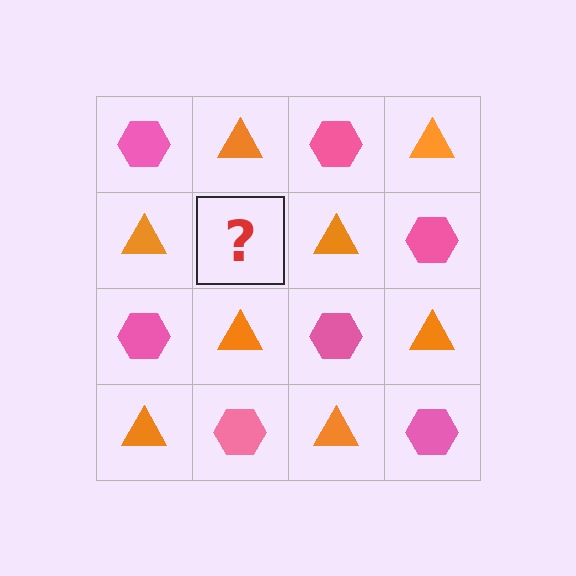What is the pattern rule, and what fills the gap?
The rule is that it alternates pink hexagon and orange triangle in a checkerboard pattern. The gap should be filled with a pink hexagon.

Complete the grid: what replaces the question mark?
The question mark should be replaced with a pink hexagon.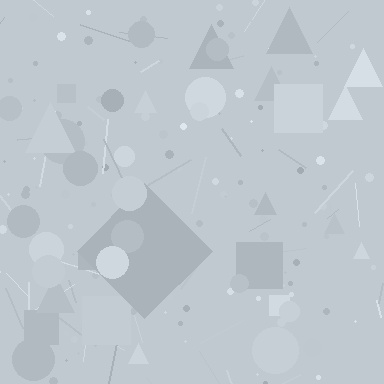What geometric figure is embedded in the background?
A diamond is embedded in the background.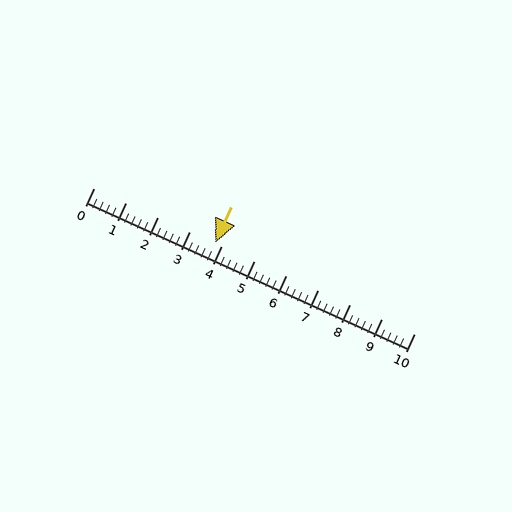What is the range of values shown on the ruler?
The ruler shows values from 0 to 10.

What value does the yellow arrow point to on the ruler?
The yellow arrow points to approximately 3.8.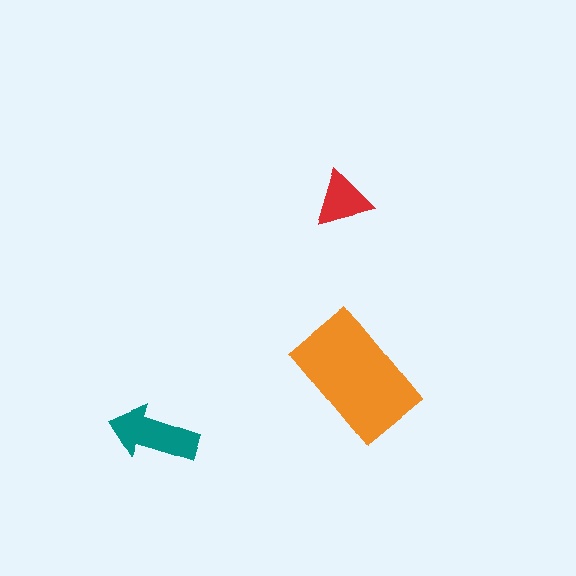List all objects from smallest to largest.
The red triangle, the teal arrow, the orange rectangle.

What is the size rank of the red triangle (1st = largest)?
3rd.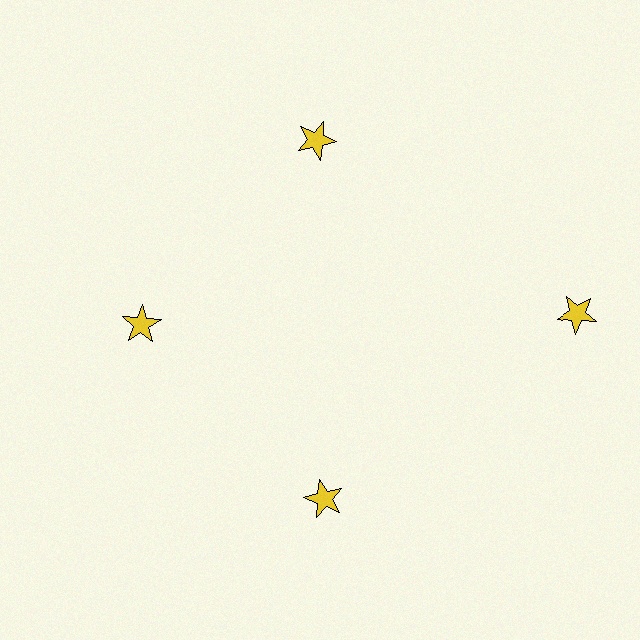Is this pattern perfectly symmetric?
No. The 4 yellow stars are arranged in a ring, but one element near the 3 o'clock position is pushed outward from the center, breaking the 4-fold rotational symmetry.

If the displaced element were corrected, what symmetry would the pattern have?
It would have 4-fold rotational symmetry — the pattern would map onto itself every 90 degrees.